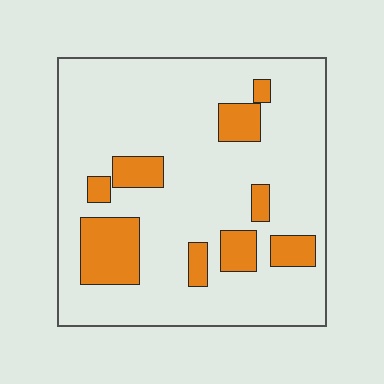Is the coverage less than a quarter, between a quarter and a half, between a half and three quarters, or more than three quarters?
Less than a quarter.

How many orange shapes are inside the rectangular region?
9.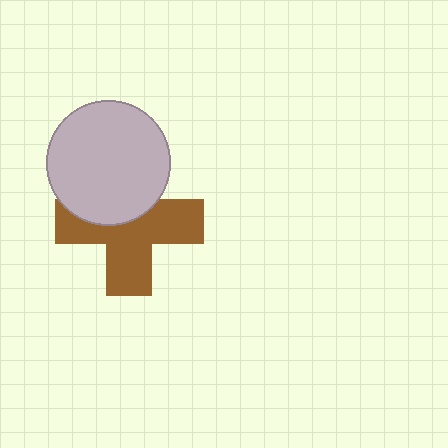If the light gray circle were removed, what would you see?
You would see the complete brown cross.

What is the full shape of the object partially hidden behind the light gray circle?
The partially hidden object is a brown cross.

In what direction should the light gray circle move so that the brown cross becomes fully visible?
The light gray circle should move up. That is the shortest direction to clear the overlap and leave the brown cross fully visible.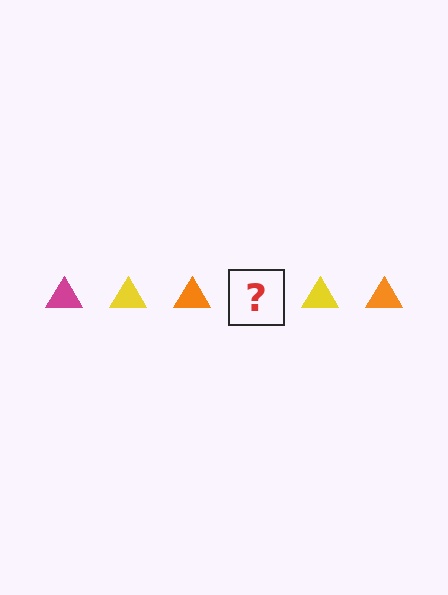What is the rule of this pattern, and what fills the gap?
The rule is that the pattern cycles through magenta, yellow, orange triangles. The gap should be filled with a magenta triangle.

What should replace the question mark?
The question mark should be replaced with a magenta triangle.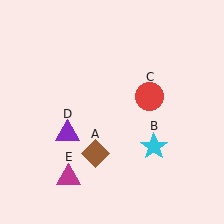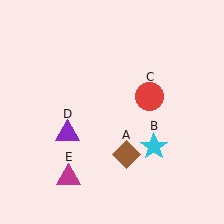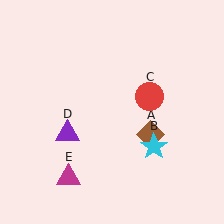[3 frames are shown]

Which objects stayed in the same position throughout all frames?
Cyan star (object B) and red circle (object C) and purple triangle (object D) and magenta triangle (object E) remained stationary.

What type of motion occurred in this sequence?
The brown diamond (object A) rotated counterclockwise around the center of the scene.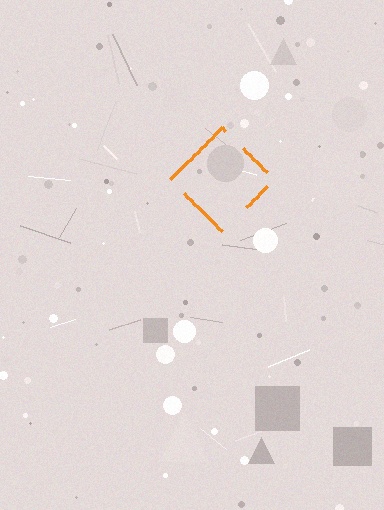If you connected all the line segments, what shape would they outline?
They would outline a diamond.